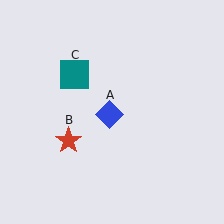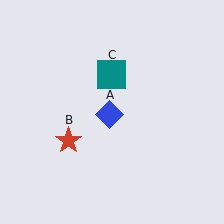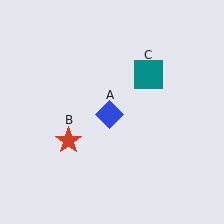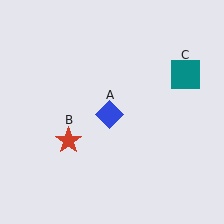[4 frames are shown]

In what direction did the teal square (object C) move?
The teal square (object C) moved right.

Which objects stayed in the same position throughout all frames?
Blue diamond (object A) and red star (object B) remained stationary.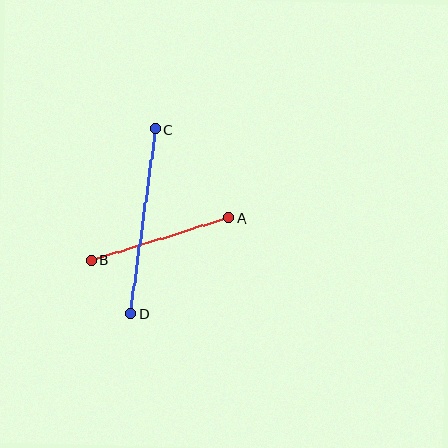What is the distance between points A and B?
The distance is approximately 144 pixels.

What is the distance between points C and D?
The distance is approximately 186 pixels.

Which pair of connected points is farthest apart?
Points C and D are farthest apart.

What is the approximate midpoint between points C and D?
The midpoint is at approximately (143, 221) pixels.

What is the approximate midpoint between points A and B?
The midpoint is at approximately (160, 239) pixels.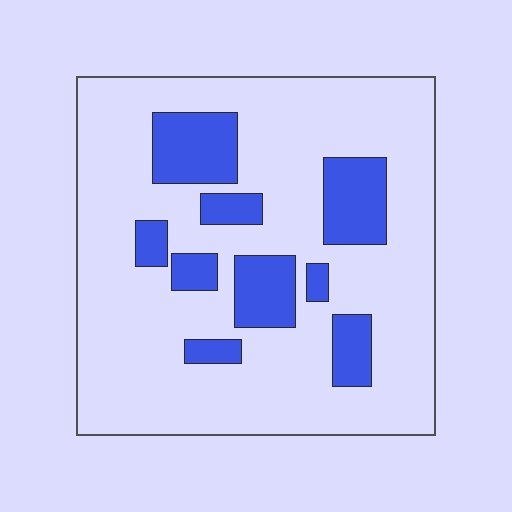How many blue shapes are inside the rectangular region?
9.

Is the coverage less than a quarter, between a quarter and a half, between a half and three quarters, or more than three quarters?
Less than a quarter.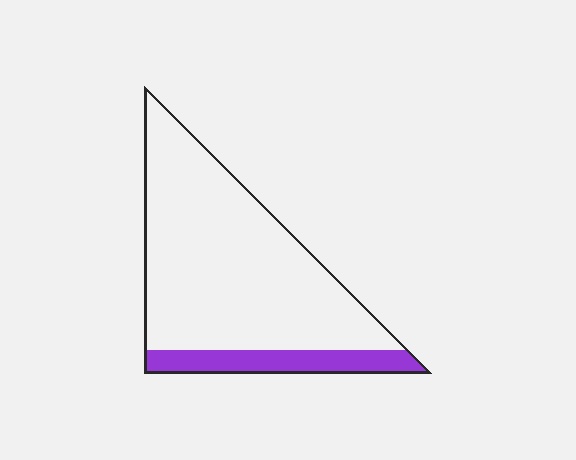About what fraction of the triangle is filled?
About one sixth (1/6).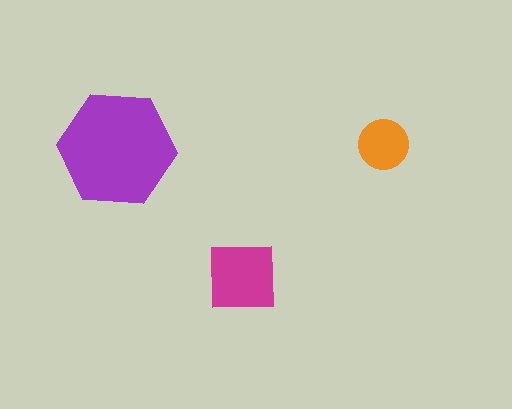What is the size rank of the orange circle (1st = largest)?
3rd.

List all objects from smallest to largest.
The orange circle, the magenta square, the purple hexagon.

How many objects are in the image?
There are 3 objects in the image.